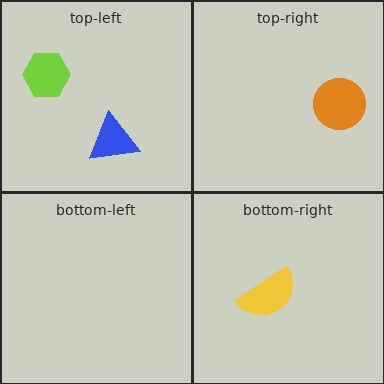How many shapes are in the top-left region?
2.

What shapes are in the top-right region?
The orange circle.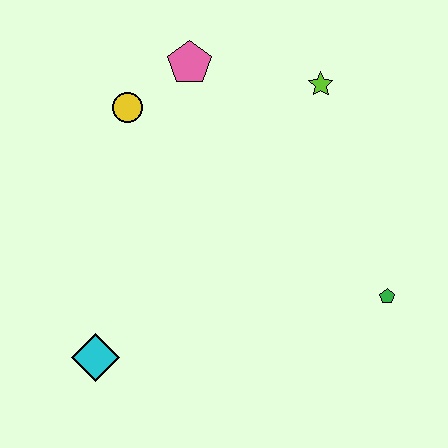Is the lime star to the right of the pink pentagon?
Yes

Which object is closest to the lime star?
The pink pentagon is closest to the lime star.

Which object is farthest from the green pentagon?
The yellow circle is farthest from the green pentagon.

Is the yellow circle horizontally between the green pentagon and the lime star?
No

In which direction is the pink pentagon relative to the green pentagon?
The pink pentagon is above the green pentagon.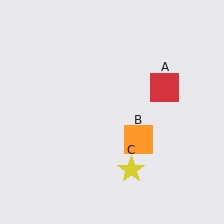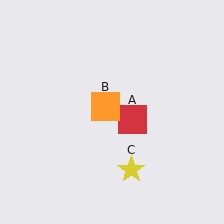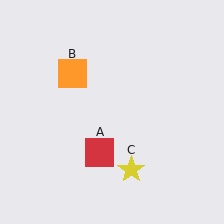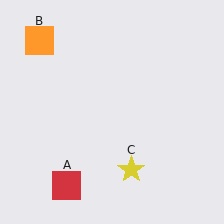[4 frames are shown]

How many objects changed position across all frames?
2 objects changed position: red square (object A), orange square (object B).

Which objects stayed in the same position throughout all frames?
Yellow star (object C) remained stationary.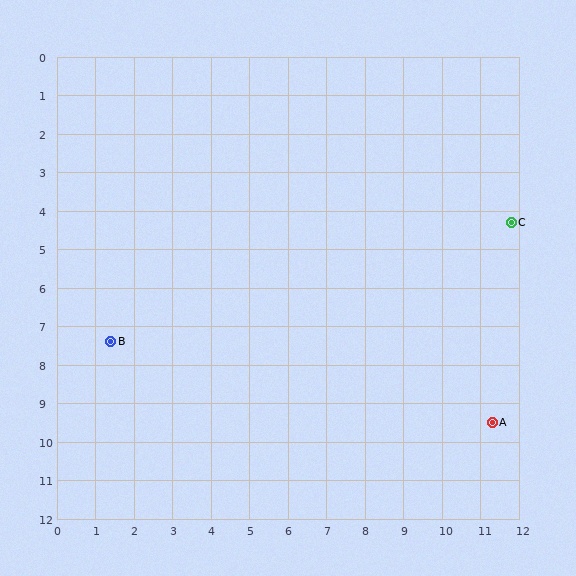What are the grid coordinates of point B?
Point B is at approximately (1.4, 7.4).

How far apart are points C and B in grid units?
Points C and B are about 10.9 grid units apart.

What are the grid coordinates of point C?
Point C is at approximately (11.8, 4.3).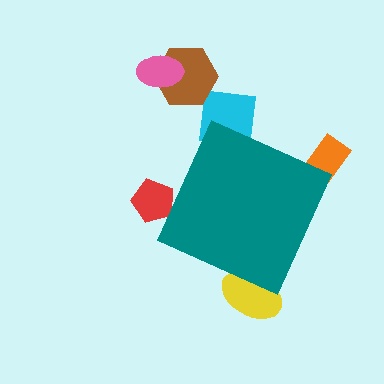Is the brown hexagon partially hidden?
No, the brown hexagon is fully visible.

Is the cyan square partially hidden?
Yes, the cyan square is partially hidden behind the teal diamond.